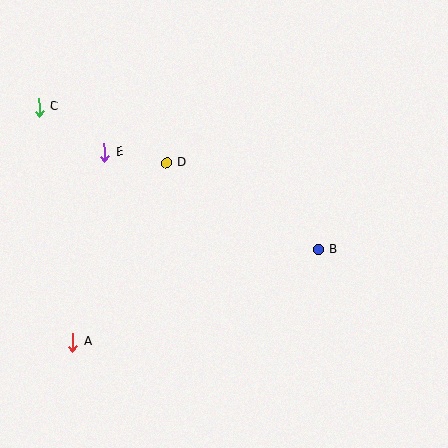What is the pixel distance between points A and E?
The distance between A and E is 192 pixels.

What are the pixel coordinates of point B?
Point B is at (319, 250).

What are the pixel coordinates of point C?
Point C is at (39, 107).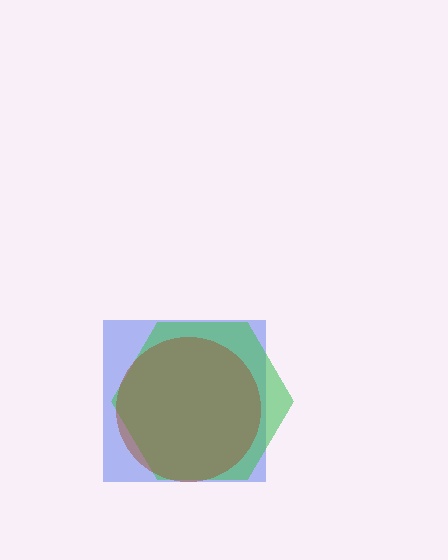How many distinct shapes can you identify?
There are 3 distinct shapes: a blue square, a green hexagon, a brown circle.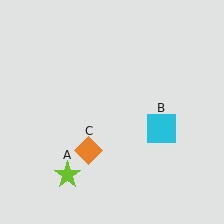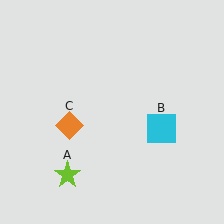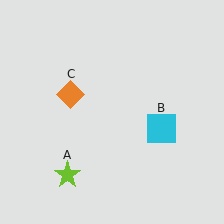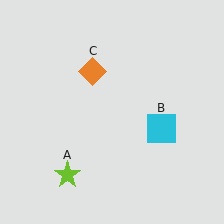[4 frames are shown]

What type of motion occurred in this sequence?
The orange diamond (object C) rotated clockwise around the center of the scene.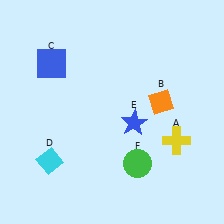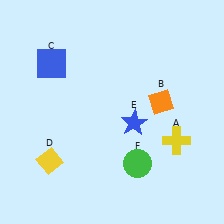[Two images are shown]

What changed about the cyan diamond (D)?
In Image 1, D is cyan. In Image 2, it changed to yellow.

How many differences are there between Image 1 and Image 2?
There is 1 difference between the two images.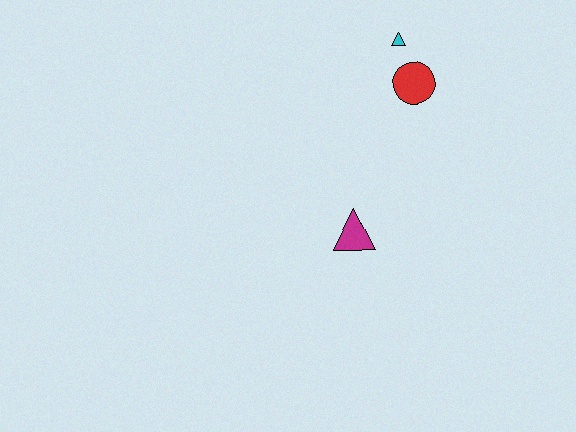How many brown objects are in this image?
There are no brown objects.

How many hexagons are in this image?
There are no hexagons.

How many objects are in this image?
There are 3 objects.